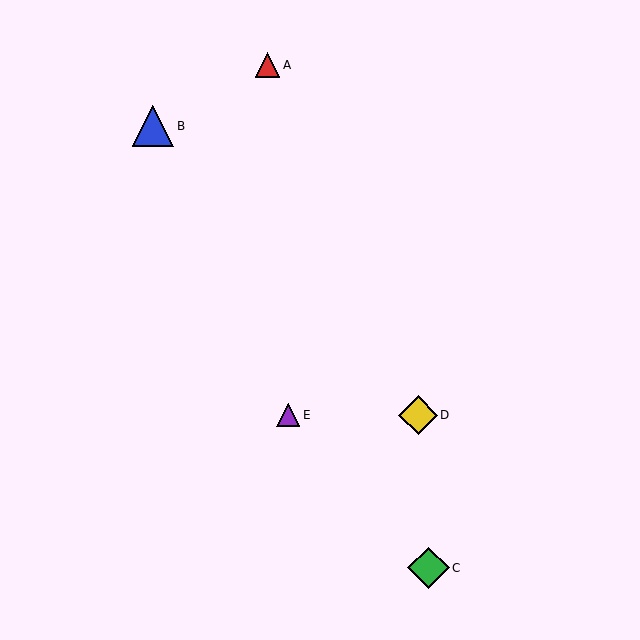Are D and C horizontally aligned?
No, D is at y≈415 and C is at y≈568.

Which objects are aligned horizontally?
Objects D, E are aligned horizontally.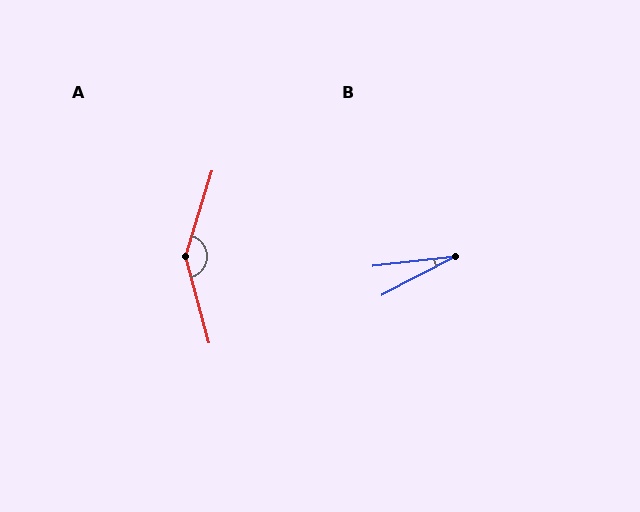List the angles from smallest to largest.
B (21°), A (147°).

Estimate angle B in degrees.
Approximately 21 degrees.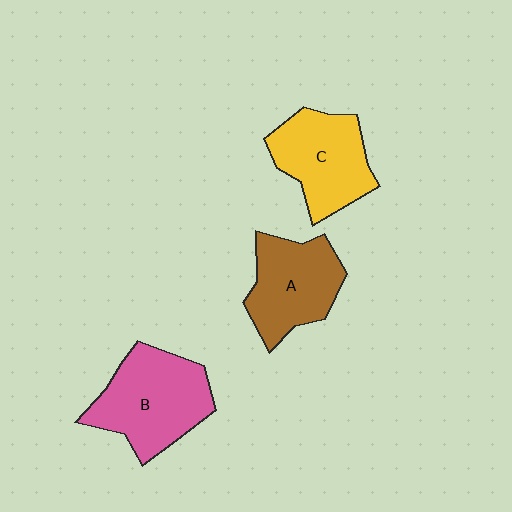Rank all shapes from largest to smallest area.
From largest to smallest: B (pink), C (yellow), A (brown).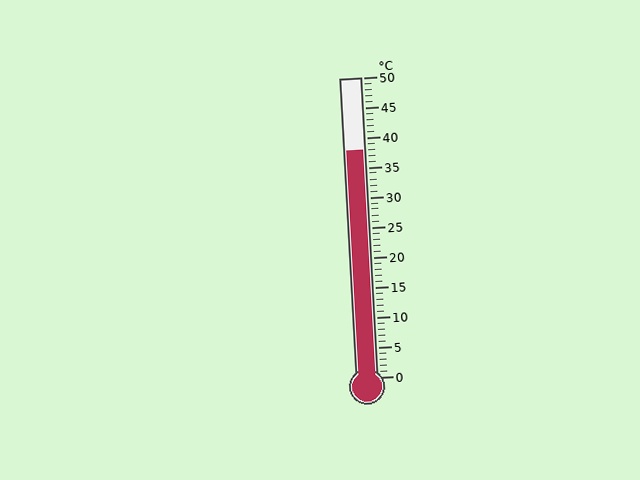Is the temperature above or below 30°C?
The temperature is above 30°C.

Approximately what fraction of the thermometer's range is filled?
The thermometer is filled to approximately 75% of its range.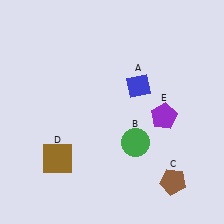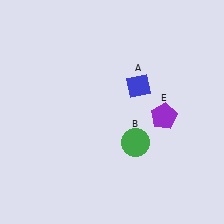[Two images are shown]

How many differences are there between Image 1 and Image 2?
There are 2 differences between the two images.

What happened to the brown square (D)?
The brown square (D) was removed in Image 2. It was in the bottom-left area of Image 1.